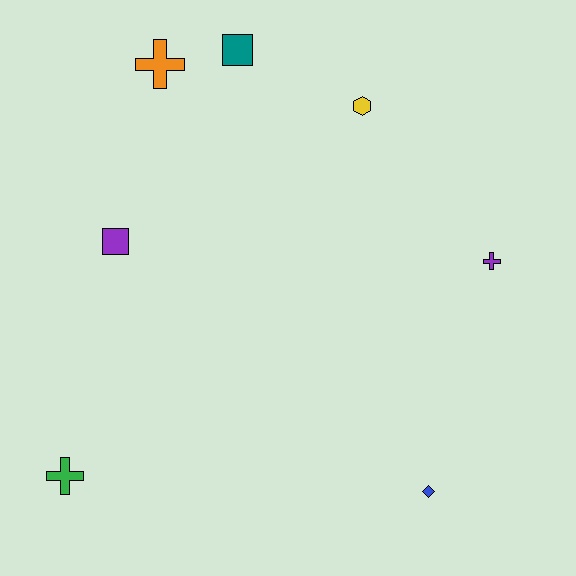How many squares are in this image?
There are 2 squares.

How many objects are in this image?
There are 7 objects.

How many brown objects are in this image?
There are no brown objects.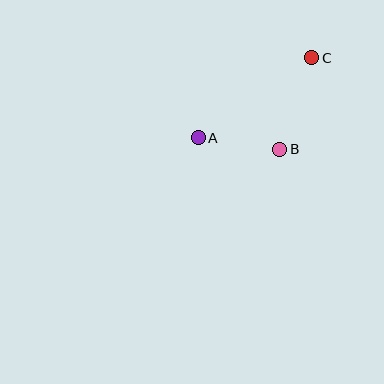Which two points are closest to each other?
Points A and B are closest to each other.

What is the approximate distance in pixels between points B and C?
The distance between B and C is approximately 97 pixels.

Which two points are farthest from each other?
Points A and C are farthest from each other.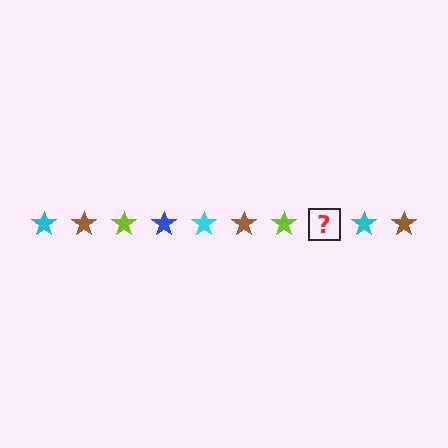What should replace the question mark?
The question mark should be replaced with a blue star.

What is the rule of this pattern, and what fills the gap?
The rule is that the pattern cycles through cyan, brown, lime, blue stars. The gap should be filled with a blue star.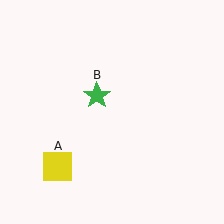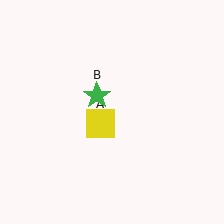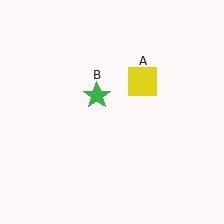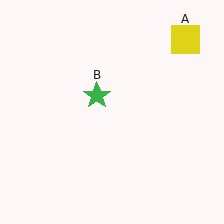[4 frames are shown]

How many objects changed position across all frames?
1 object changed position: yellow square (object A).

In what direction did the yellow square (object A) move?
The yellow square (object A) moved up and to the right.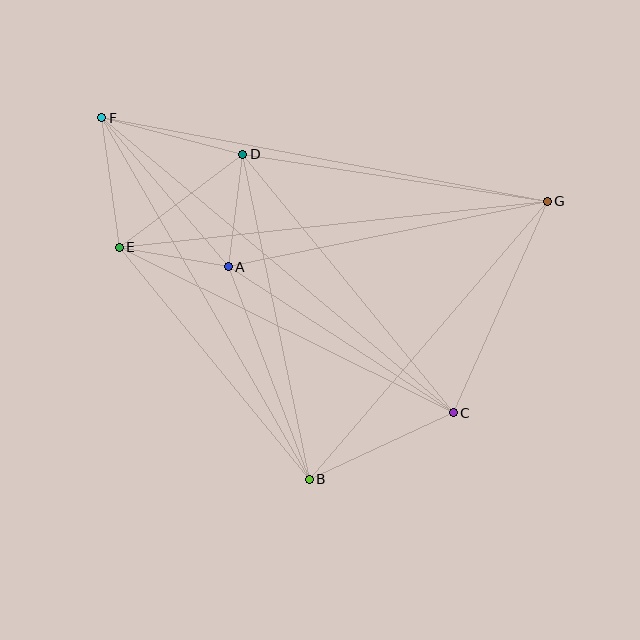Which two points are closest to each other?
Points A and E are closest to each other.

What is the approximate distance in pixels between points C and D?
The distance between C and D is approximately 333 pixels.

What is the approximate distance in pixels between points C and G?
The distance between C and G is approximately 231 pixels.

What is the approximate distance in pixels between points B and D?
The distance between B and D is approximately 332 pixels.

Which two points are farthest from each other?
Points C and F are farthest from each other.